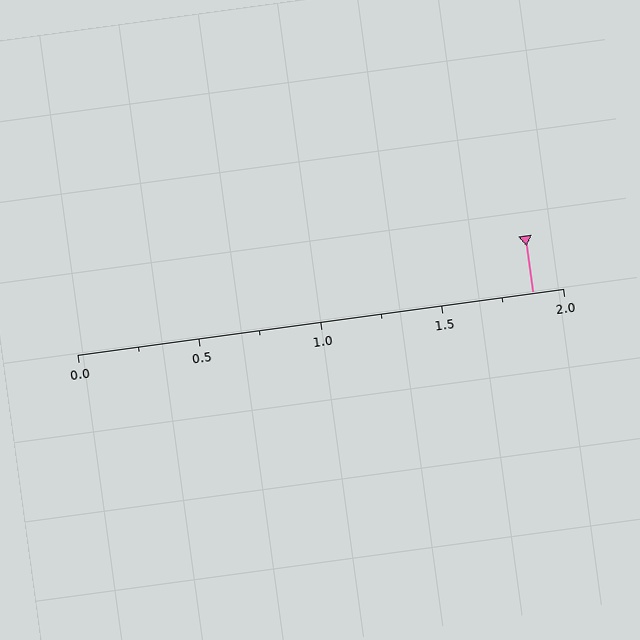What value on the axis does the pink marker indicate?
The marker indicates approximately 1.88.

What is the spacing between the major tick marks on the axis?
The major ticks are spaced 0.5 apart.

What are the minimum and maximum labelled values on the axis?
The axis runs from 0.0 to 2.0.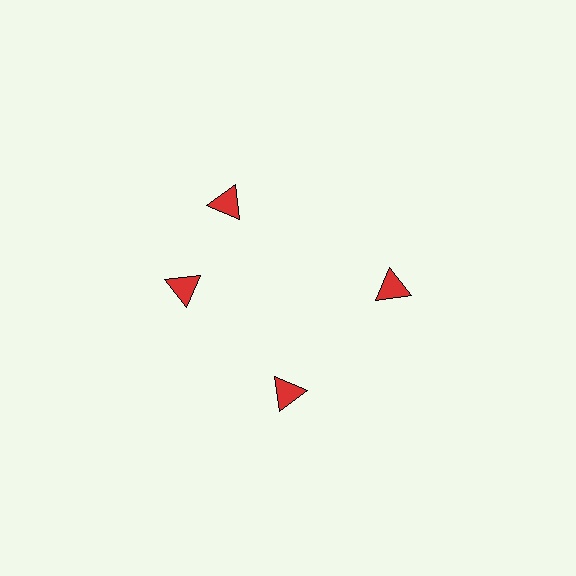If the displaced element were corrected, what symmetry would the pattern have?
It would have 4-fold rotational symmetry — the pattern would map onto itself every 90 degrees.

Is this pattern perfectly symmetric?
No. The 4 red triangles are arranged in a ring, but one element near the 12 o'clock position is rotated out of alignment along the ring, breaking the 4-fold rotational symmetry.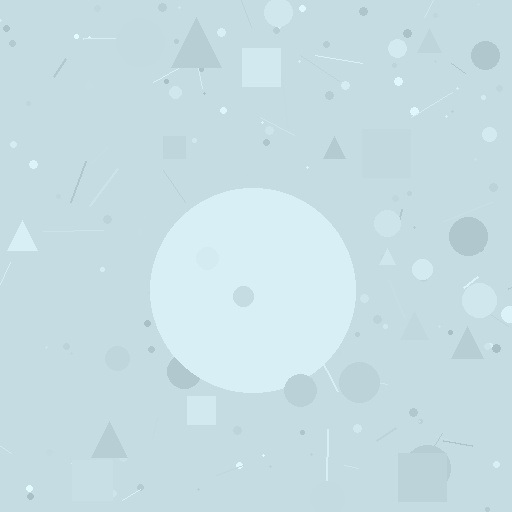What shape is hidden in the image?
A circle is hidden in the image.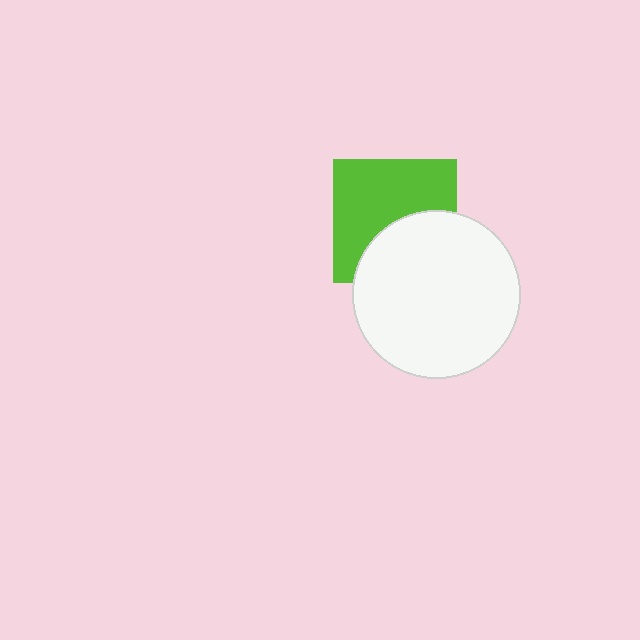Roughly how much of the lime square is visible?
About half of it is visible (roughly 60%).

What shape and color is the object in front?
The object in front is a white circle.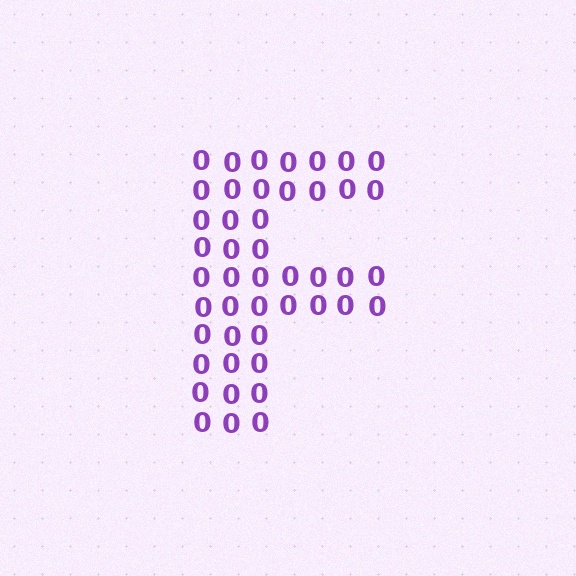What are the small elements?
The small elements are digit 0's.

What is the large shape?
The large shape is the letter F.